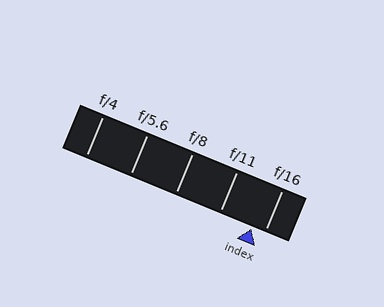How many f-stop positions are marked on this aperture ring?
There are 5 f-stop positions marked.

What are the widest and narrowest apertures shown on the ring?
The widest aperture shown is f/4 and the narrowest is f/16.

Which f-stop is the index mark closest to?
The index mark is closest to f/16.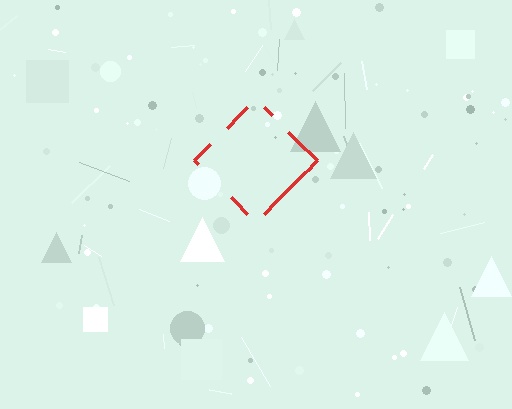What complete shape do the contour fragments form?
The contour fragments form a diamond.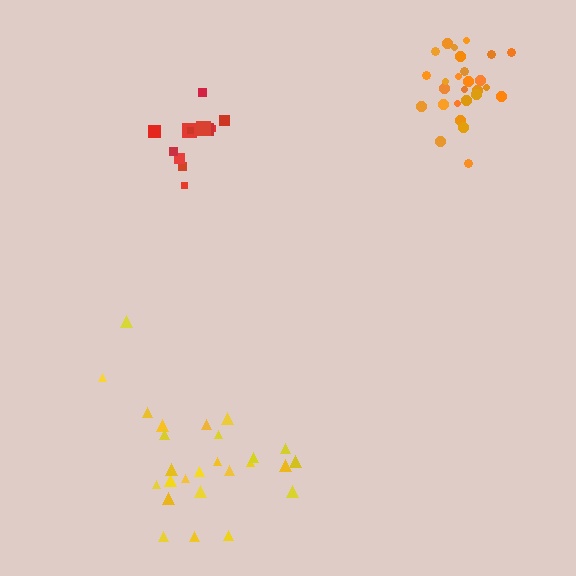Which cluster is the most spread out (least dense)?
Yellow.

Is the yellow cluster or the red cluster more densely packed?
Red.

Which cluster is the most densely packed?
Orange.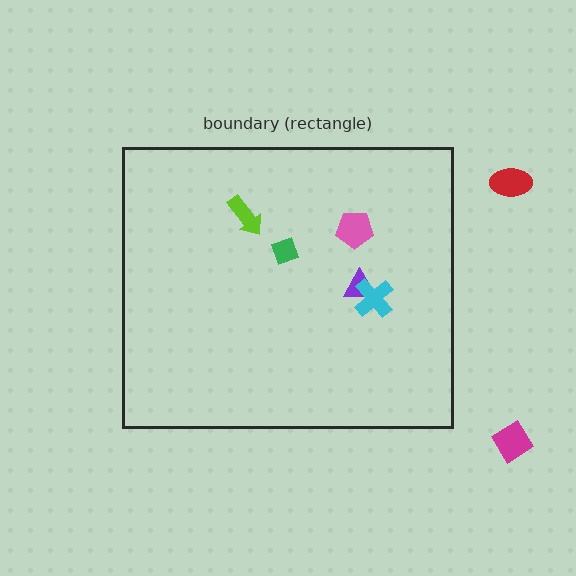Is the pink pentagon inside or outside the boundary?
Inside.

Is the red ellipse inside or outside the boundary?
Outside.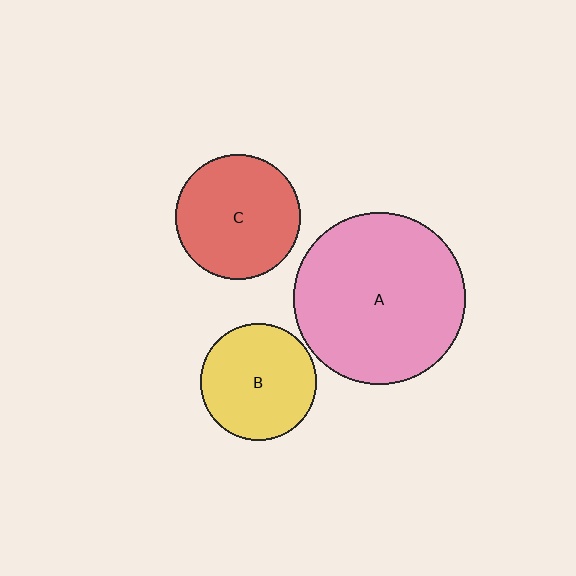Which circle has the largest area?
Circle A (pink).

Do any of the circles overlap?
No, none of the circles overlap.